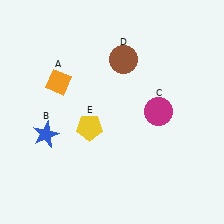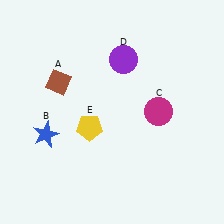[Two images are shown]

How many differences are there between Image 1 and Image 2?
There are 2 differences between the two images.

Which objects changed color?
A changed from orange to brown. D changed from brown to purple.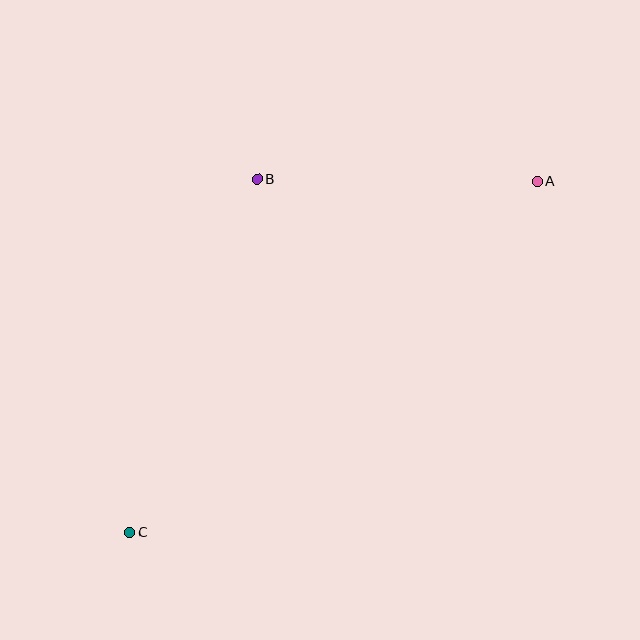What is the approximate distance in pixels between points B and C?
The distance between B and C is approximately 375 pixels.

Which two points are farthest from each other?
Points A and C are farthest from each other.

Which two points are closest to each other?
Points A and B are closest to each other.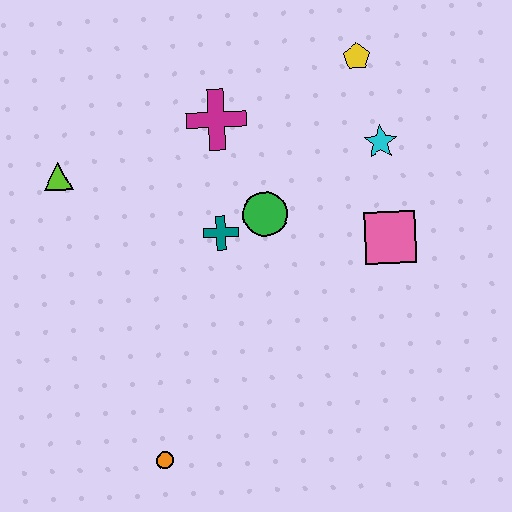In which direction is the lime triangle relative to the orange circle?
The lime triangle is above the orange circle.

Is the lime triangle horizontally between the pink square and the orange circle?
No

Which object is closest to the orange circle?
The teal cross is closest to the orange circle.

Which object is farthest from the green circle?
The orange circle is farthest from the green circle.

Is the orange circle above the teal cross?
No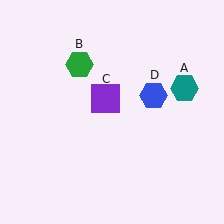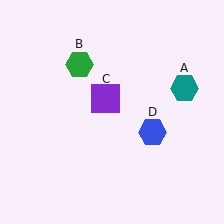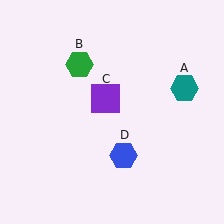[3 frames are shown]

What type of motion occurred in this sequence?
The blue hexagon (object D) rotated clockwise around the center of the scene.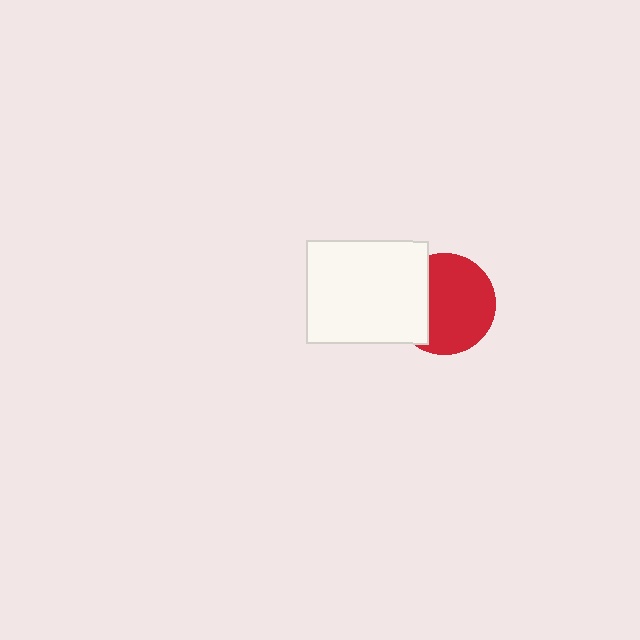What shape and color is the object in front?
The object in front is a white rectangle.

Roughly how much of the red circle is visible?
Most of it is visible (roughly 69%).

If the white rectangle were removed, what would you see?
You would see the complete red circle.